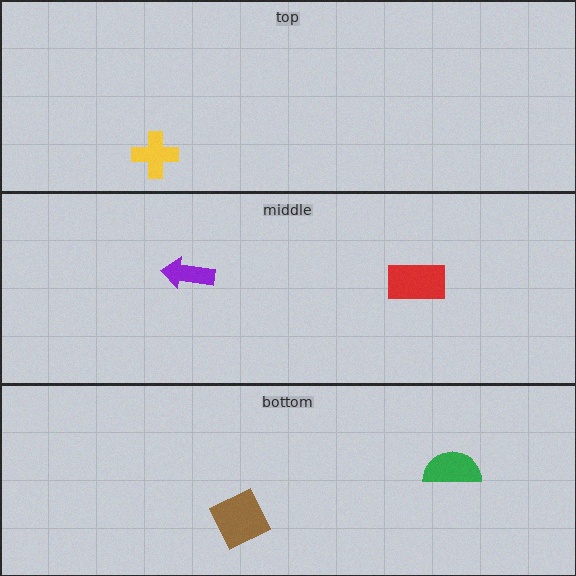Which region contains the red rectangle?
The middle region.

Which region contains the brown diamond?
The bottom region.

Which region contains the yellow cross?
The top region.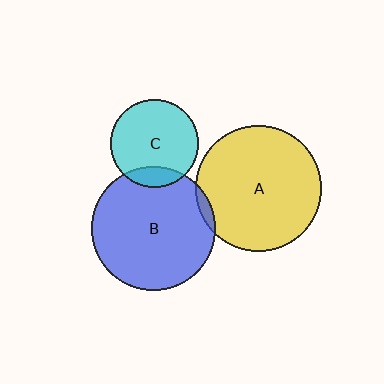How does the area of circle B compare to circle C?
Approximately 2.0 times.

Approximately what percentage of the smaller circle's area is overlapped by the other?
Approximately 5%.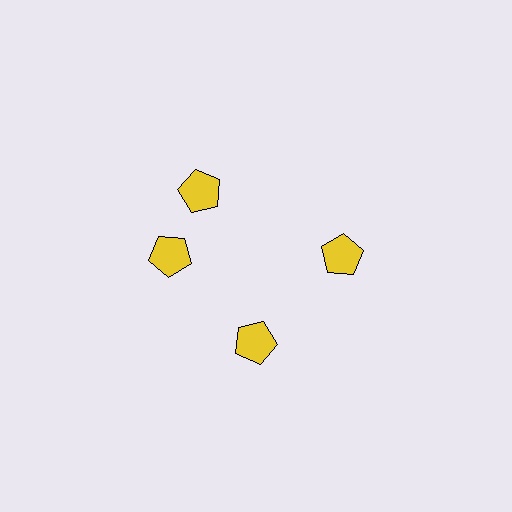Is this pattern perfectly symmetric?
No. The 4 yellow pentagons are arranged in a ring, but one element near the 12 o'clock position is rotated out of alignment along the ring, breaking the 4-fold rotational symmetry.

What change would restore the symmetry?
The symmetry would be restored by rotating it back into even spacing with its neighbors so that all 4 pentagons sit at equal angles and equal distance from the center.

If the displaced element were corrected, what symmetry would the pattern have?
It would have 4-fold rotational symmetry — the pattern would map onto itself every 90 degrees.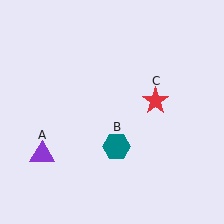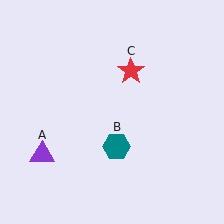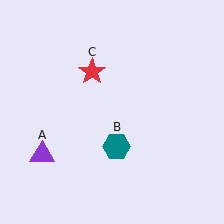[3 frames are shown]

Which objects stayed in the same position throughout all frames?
Purple triangle (object A) and teal hexagon (object B) remained stationary.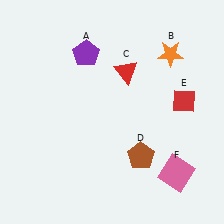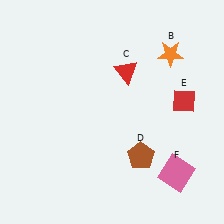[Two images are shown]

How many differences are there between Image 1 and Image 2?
There is 1 difference between the two images.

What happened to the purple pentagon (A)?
The purple pentagon (A) was removed in Image 2. It was in the top-left area of Image 1.